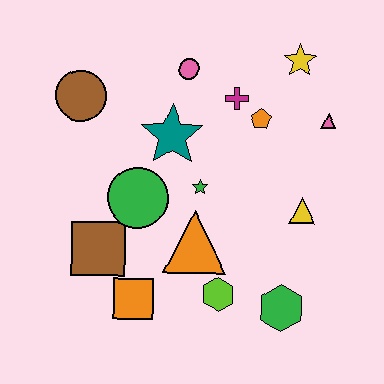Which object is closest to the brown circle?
The teal star is closest to the brown circle.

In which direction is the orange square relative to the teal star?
The orange square is below the teal star.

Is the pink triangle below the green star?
No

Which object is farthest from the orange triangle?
The yellow star is farthest from the orange triangle.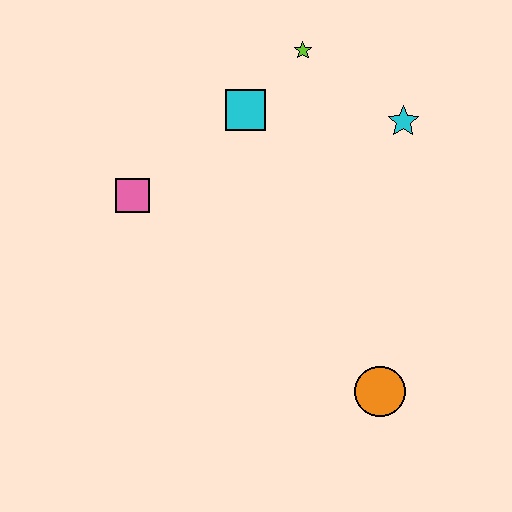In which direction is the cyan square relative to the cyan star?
The cyan square is to the left of the cyan star.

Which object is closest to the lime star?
The cyan square is closest to the lime star.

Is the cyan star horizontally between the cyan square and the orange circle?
No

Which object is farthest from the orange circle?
The lime star is farthest from the orange circle.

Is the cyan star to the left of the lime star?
No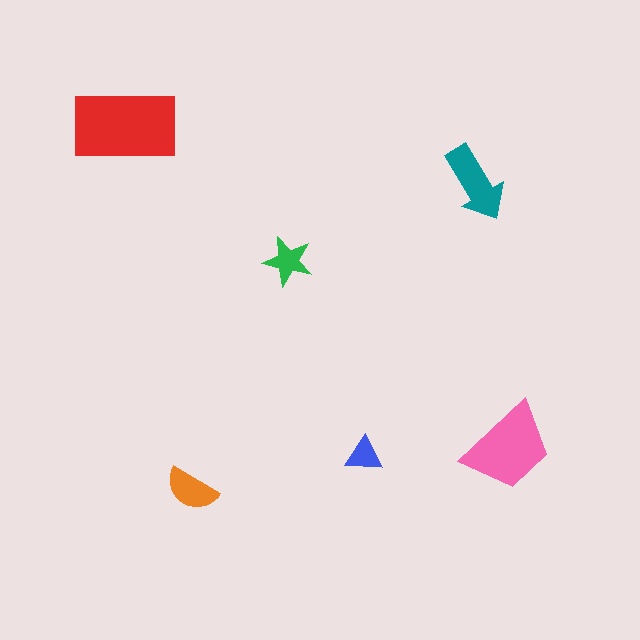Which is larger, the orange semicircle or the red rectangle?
The red rectangle.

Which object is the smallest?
The blue triangle.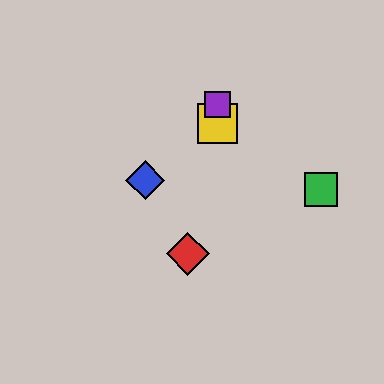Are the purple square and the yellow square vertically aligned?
Yes, both are at x≈218.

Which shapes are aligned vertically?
The yellow square, the purple square are aligned vertically.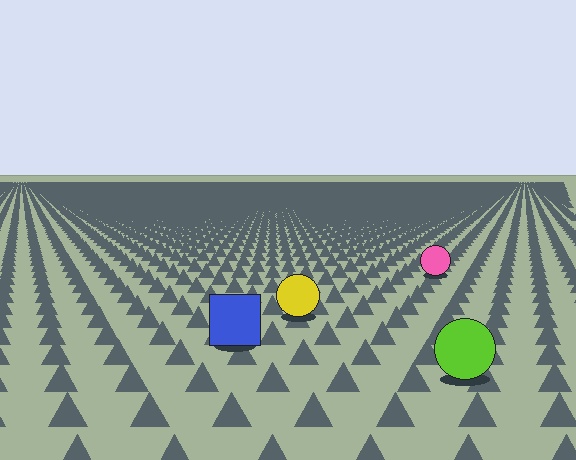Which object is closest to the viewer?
The lime circle is closest. The texture marks near it are larger and more spread out.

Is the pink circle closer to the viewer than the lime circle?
No. The lime circle is closer — you can tell from the texture gradient: the ground texture is coarser near it.